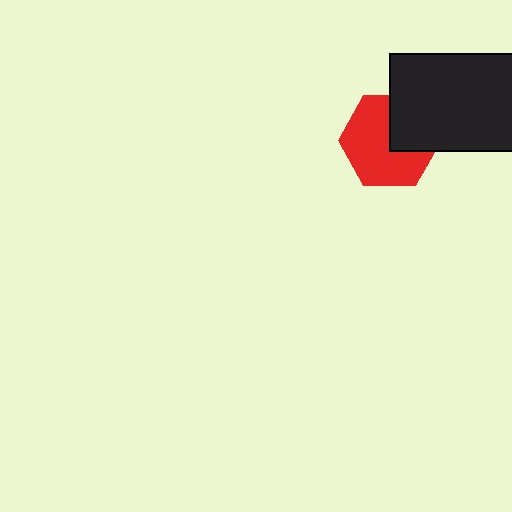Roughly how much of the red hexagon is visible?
Most of it is visible (roughly 67%).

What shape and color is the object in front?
The object in front is a black rectangle.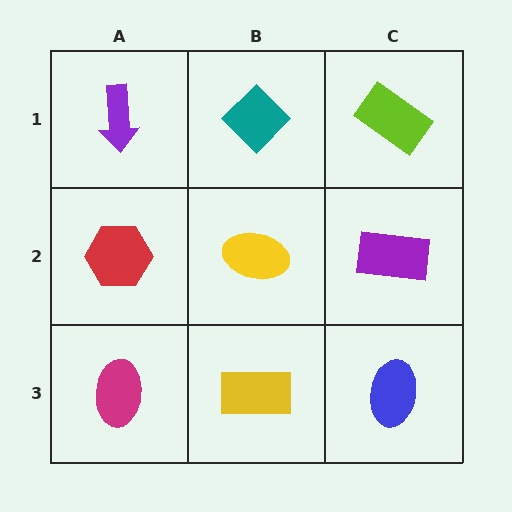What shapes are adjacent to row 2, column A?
A purple arrow (row 1, column A), a magenta ellipse (row 3, column A), a yellow ellipse (row 2, column B).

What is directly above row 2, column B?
A teal diamond.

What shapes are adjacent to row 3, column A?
A red hexagon (row 2, column A), a yellow rectangle (row 3, column B).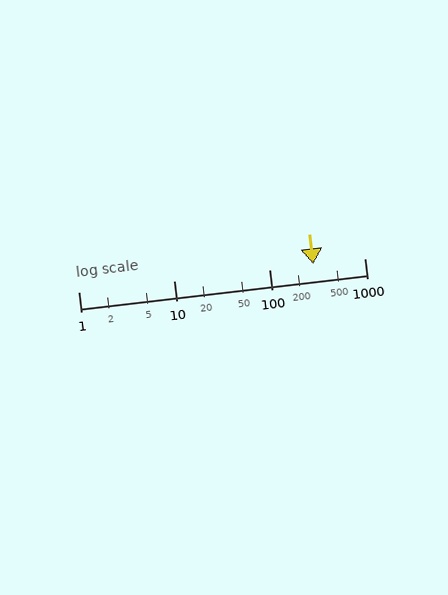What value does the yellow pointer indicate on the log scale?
The pointer indicates approximately 290.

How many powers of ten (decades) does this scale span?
The scale spans 3 decades, from 1 to 1000.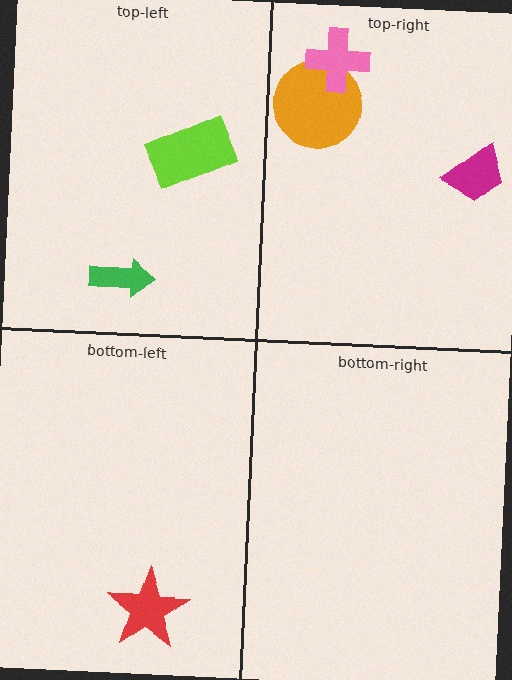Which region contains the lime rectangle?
The top-left region.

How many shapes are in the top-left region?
2.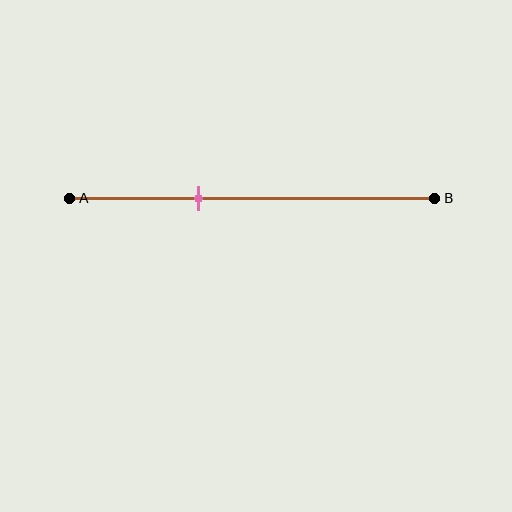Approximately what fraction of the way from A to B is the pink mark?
The pink mark is approximately 35% of the way from A to B.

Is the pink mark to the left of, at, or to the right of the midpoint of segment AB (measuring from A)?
The pink mark is to the left of the midpoint of segment AB.